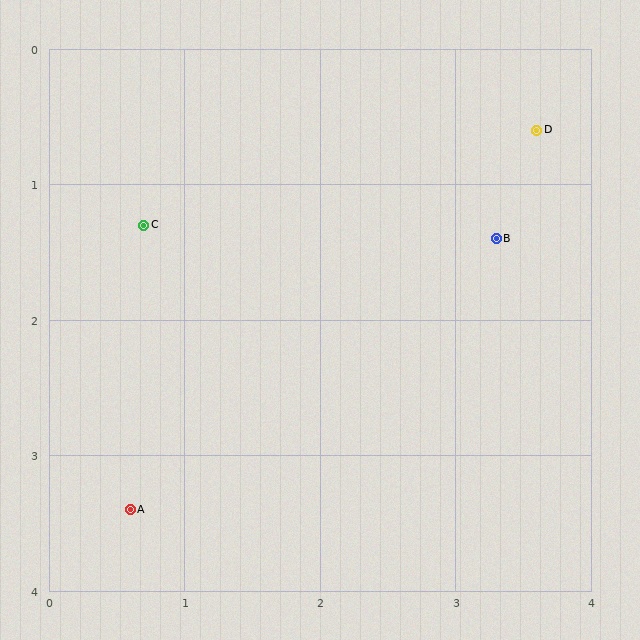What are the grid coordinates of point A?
Point A is at approximately (0.6, 3.4).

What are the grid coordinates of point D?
Point D is at approximately (3.6, 0.6).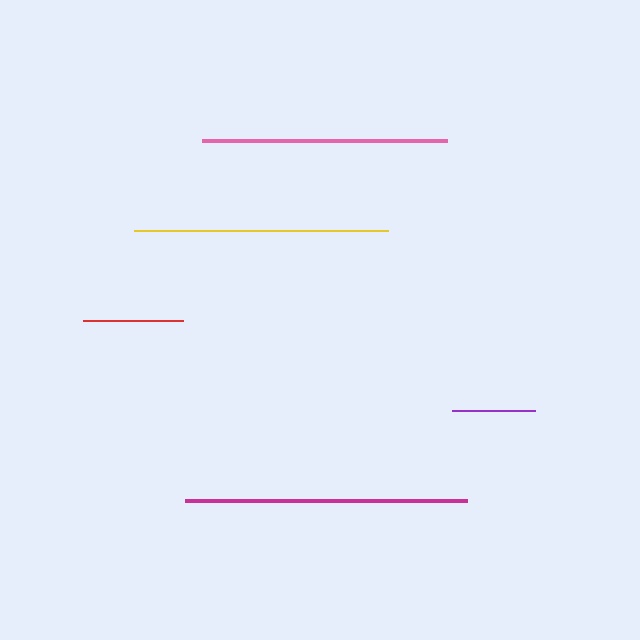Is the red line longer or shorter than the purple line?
The red line is longer than the purple line.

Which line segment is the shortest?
The purple line is the shortest at approximately 83 pixels.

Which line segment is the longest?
The magenta line is the longest at approximately 282 pixels.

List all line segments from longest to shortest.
From longest to shortest: magenta, yellow, pink, red, purple.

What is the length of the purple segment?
The purple segment is approximately 83 pixels long.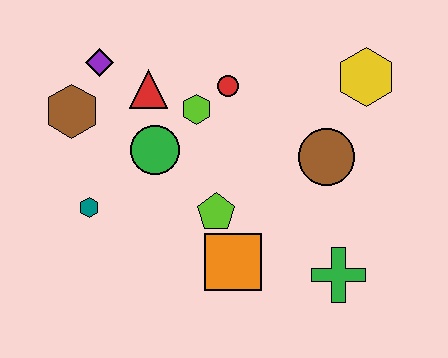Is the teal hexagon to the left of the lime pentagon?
Yes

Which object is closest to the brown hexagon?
The purple diamond is closest to the brown hexagon.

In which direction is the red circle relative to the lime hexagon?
The red circle is to the right of the lime hexagon.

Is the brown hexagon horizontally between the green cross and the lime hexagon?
No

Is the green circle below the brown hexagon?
Yes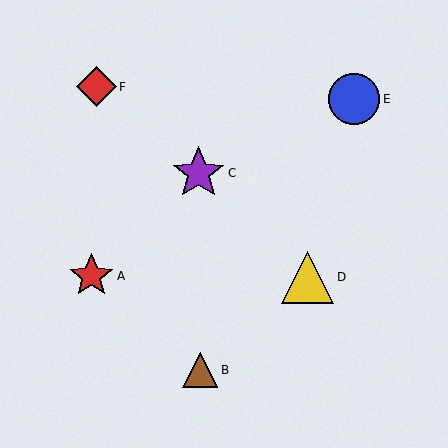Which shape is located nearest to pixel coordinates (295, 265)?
The yellow triangle (labeled D) at (308, 277) is nearest to that location.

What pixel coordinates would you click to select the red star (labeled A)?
Click at (91, 276) to select the red star A.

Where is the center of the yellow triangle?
The center of the yellow triangle is at (308, 277).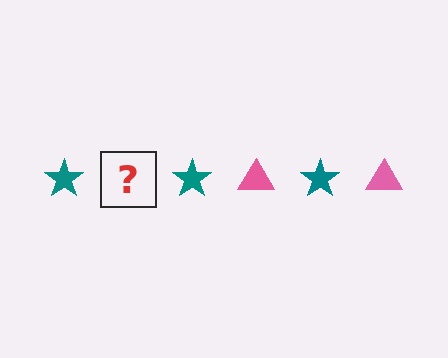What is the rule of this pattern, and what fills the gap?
The rule is that the pattern alternates between teal star and pink triangle. The gap should be filled with a pink triangle.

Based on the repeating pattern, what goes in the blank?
The blank should be a pink triangle.